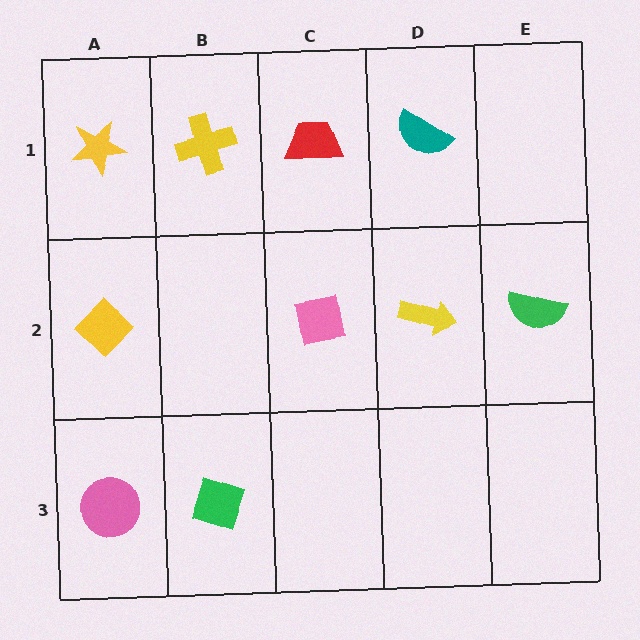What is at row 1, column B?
A yellow cross.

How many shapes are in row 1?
4 shapes.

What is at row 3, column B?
A green diamond.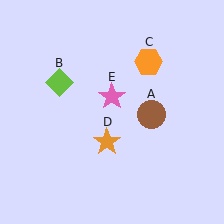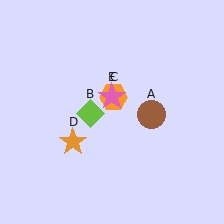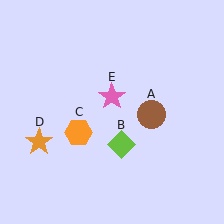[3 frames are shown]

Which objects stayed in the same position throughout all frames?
Brown circle (object A) and pink star (object E) remained stationary.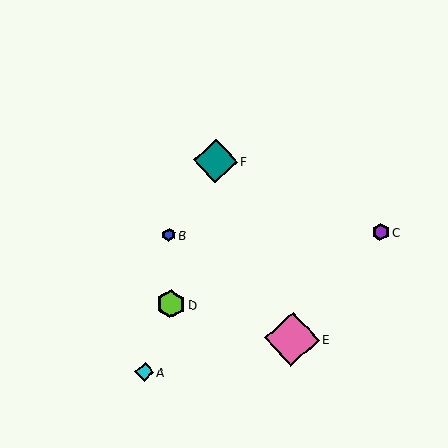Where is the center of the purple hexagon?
The center of the purple hexagon is at (381, 232).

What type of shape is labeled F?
Shape F is a teal diamond.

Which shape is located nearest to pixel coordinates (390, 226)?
The purple hexagon (labeled C) at (381, 232) is nearest to that location.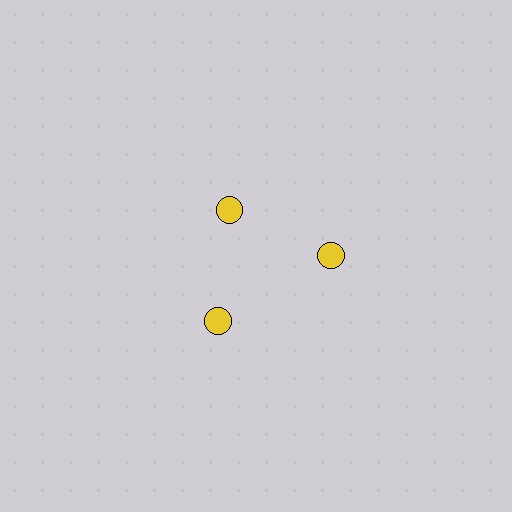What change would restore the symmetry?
The symmetry would be restored by moving it outward, back onto the ring so that all 3 circles sit at equal angles and equal distance from the center.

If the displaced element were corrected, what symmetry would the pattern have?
It would have 3-fold rotational symmetry — the pattern would map onto itself every 120 degrees.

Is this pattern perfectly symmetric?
No. The 3 yellow circles are arranged in a ring, but one element near the 11 o'clock position is pulled inward toward the center, breaking the 3-fold rotational symmetry.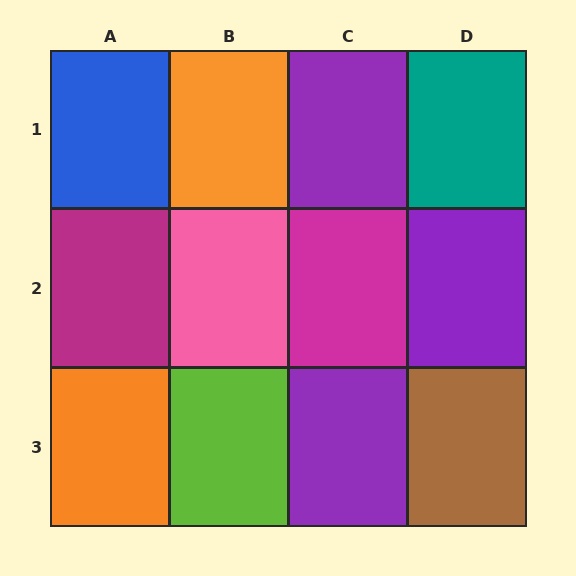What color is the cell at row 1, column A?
Blue.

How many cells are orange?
2 cells are orange.